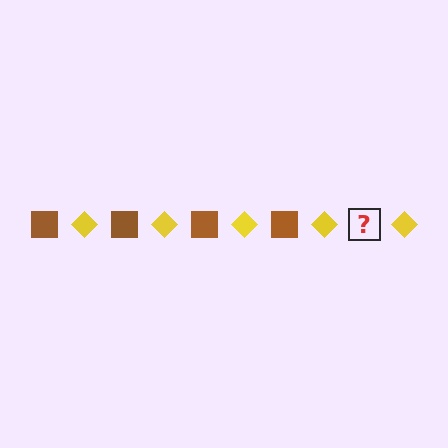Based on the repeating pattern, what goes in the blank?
The blank should be a brown square.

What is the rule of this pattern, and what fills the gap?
The rule is that the pattern alternates between brown square and yellow diamond. The gap should be filled with a brown square.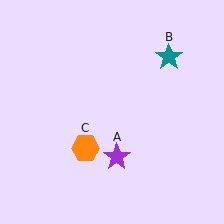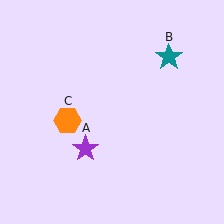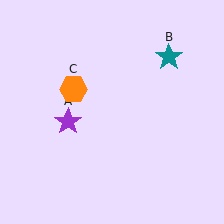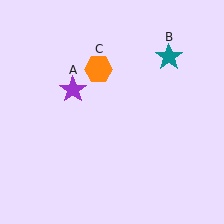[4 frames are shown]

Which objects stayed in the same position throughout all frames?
Teal star (object B) remained stationary.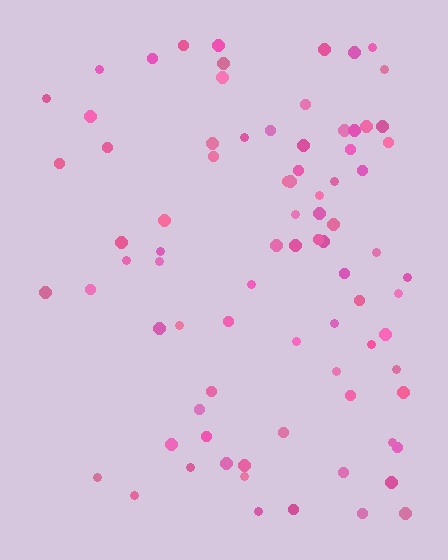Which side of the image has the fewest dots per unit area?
The left.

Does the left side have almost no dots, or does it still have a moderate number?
Still a moderate number, just noticeably fewer than the right.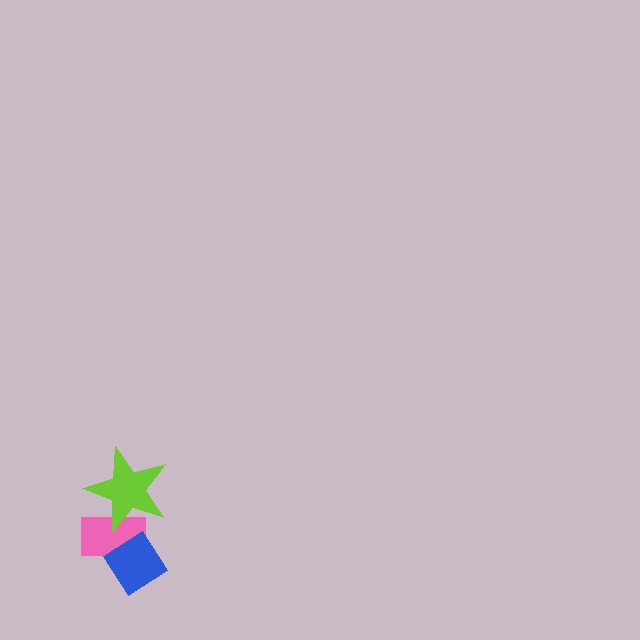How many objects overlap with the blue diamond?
1 object overlaps with the blue diamond.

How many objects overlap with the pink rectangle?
2 objects overlap with the pink rectangle.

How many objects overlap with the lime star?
1 object overlaps with the lime star.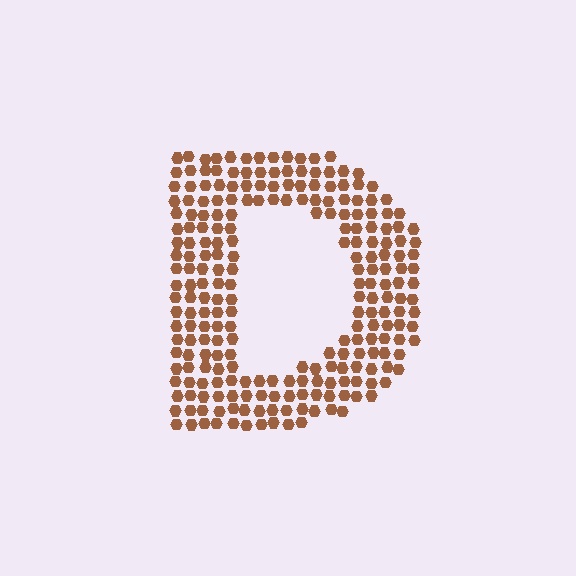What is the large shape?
The large shape is the letter D.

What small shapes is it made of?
It is made of small hexagons.